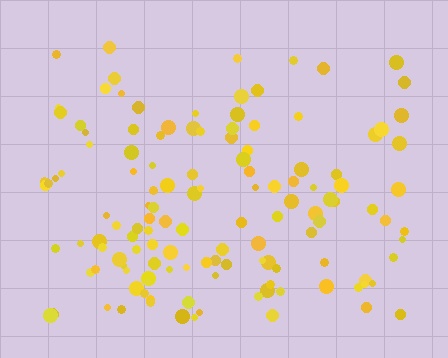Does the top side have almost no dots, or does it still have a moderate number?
Still a moderate number, just noticeably fewer than the bottom.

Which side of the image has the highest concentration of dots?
The bottom.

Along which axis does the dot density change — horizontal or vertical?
Vertical.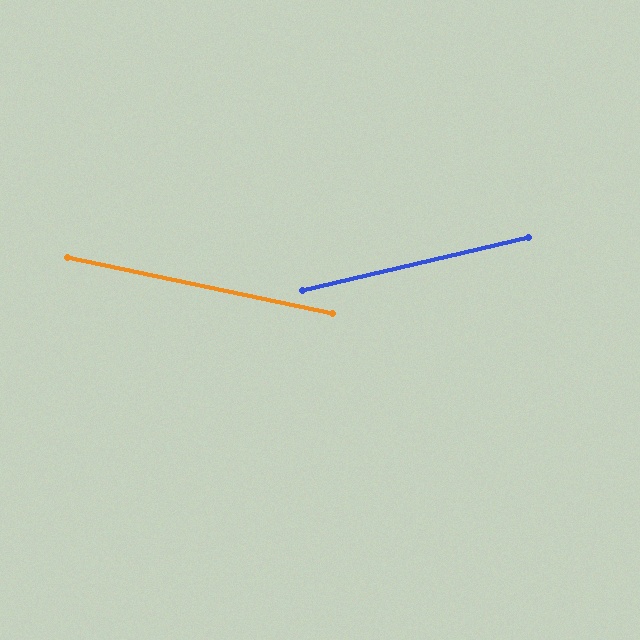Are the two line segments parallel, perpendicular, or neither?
Neither parallel nor perpendicular — they differ by about 25°.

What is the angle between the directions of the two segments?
Approximately 25 degrees.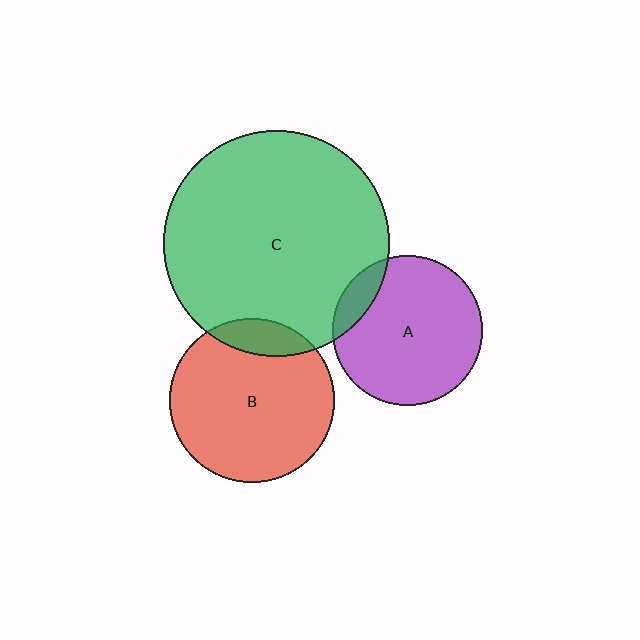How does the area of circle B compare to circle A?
Approximately 1.2 times.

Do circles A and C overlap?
Yes.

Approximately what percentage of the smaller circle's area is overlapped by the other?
Approximately 10%.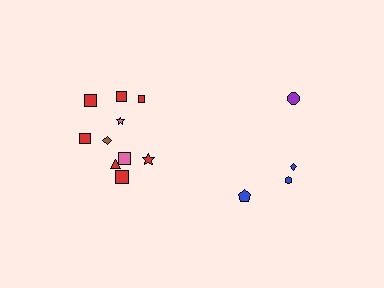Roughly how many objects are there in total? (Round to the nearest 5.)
Roughly 15 objects in total.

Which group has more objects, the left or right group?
The left group.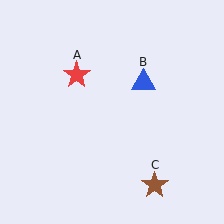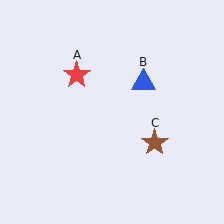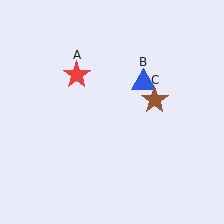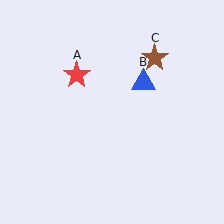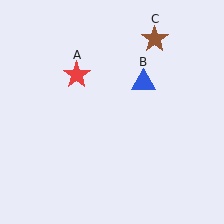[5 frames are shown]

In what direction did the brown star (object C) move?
The brown star (object C) moved up.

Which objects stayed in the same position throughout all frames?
Red star (object A) and blue triangle (object B) remained stationary.